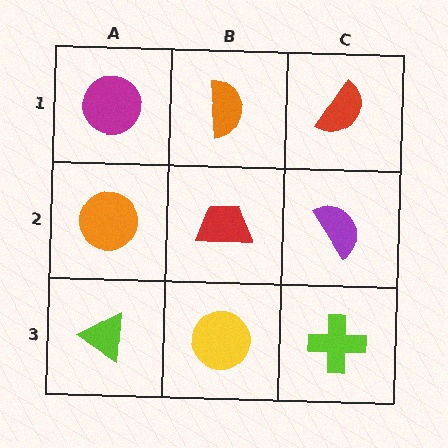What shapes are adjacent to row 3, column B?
A red trapezoid (row 2, column B), a lime triangle (row 3, column A), a lime cross (row 3, column C).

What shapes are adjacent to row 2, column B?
An orange semicircle (row 1, column B), a yellow circle (row 3, column B), an orange circle (row 2, column A), a purple semicircle (row 2, column C).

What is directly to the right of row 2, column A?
A red trapezoid.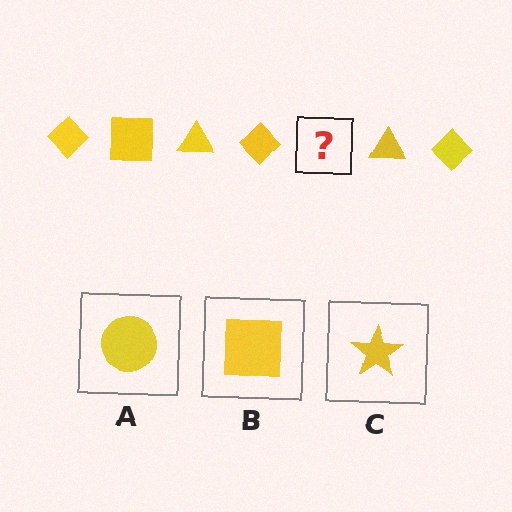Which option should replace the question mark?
Option B.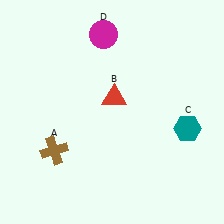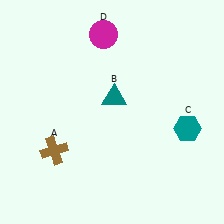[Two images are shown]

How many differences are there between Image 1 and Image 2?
There is 1 difference between the two images.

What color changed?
The triangle (B) changed from red in Image 1 to teal in Image 2.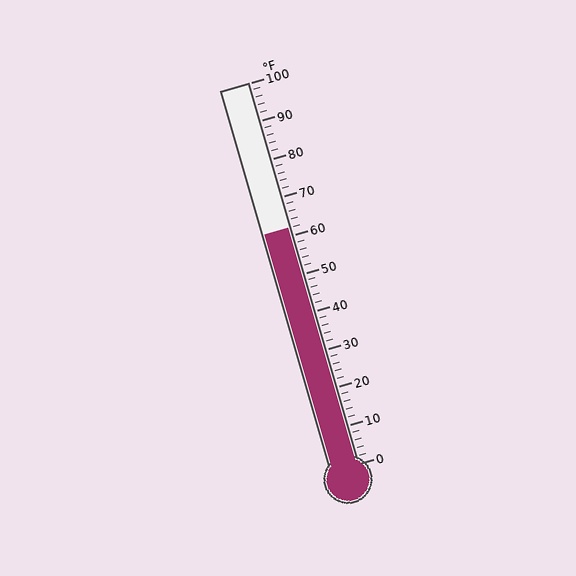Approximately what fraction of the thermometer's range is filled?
The thermometer is filled to approximately 60% of its range.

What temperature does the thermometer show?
The thermometer shows approximately 62°F.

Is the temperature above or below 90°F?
The temperature is below 90°F.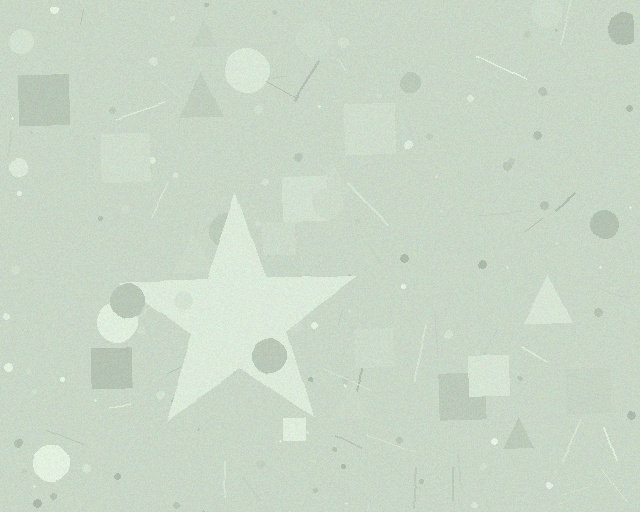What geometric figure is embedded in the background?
A star is embedded in the background.